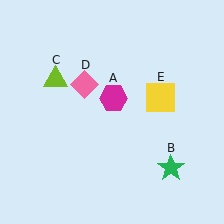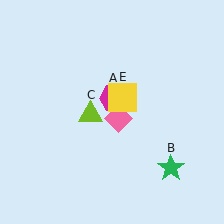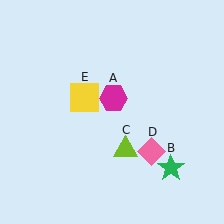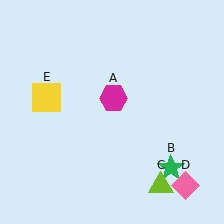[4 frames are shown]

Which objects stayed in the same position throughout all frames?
Magenta hexagon (object A) and green star (object B) remained stationary.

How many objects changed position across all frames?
3 objects changed position: lime triangle (object C), pink diamond (object D), yellow square (object E).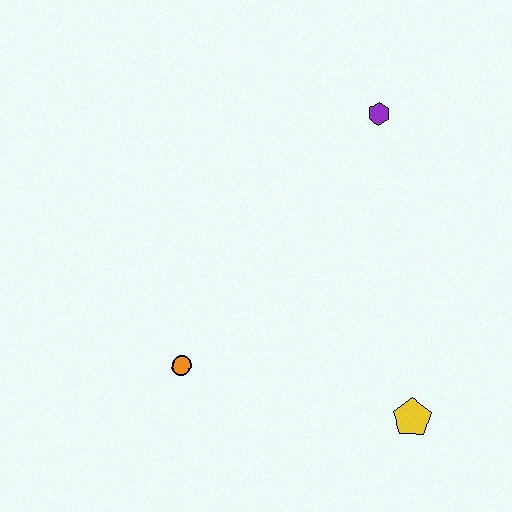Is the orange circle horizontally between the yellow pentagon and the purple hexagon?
No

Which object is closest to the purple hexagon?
The yellow pentagon is closest to the purple hexagon.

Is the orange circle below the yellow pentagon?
No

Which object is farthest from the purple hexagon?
The orange circle is farthest from the purple hexagon.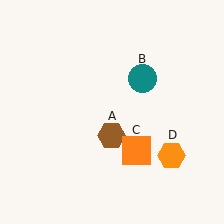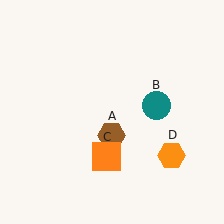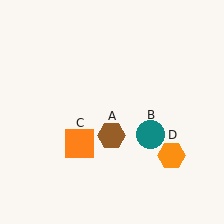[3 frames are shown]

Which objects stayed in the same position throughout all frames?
Brown hexagon (object A) and orange hexagon (object D) remained stationary.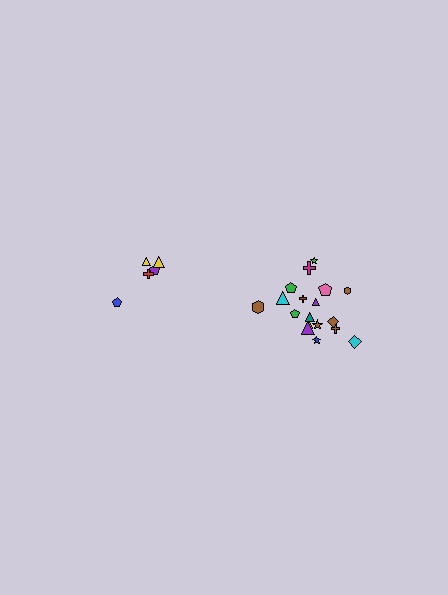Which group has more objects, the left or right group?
The right group.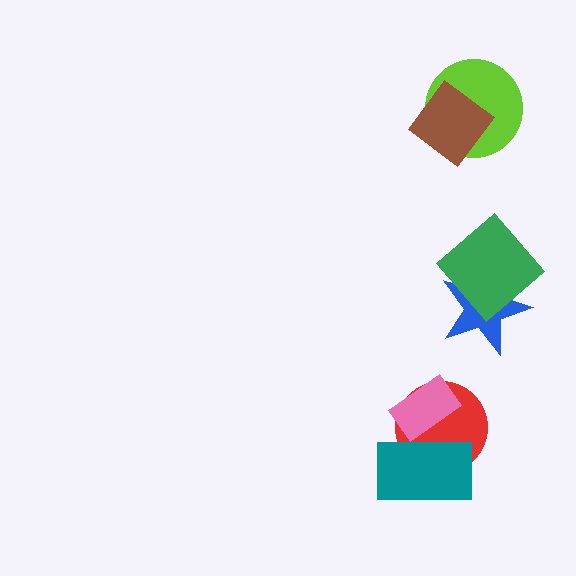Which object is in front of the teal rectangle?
The pink rectangle is in front of the teal rectangle.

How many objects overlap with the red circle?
2 objects overlap with the red circle.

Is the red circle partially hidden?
Yes, it is partially covered by another shape.